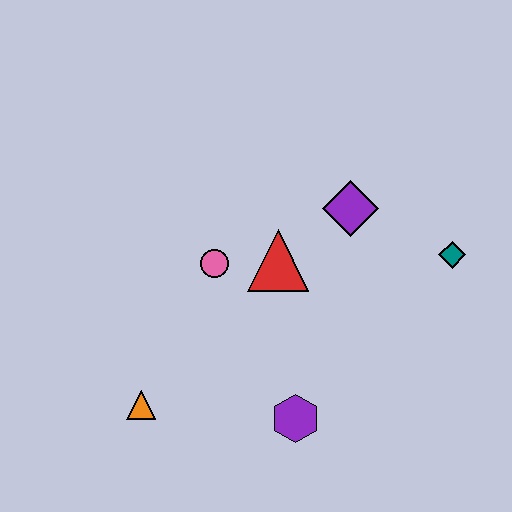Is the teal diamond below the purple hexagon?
No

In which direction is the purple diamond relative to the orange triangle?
The purple diamond is to the right of the orange triangle.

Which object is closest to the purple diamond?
The red triangle is closest to the purple diamond.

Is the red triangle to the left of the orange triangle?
No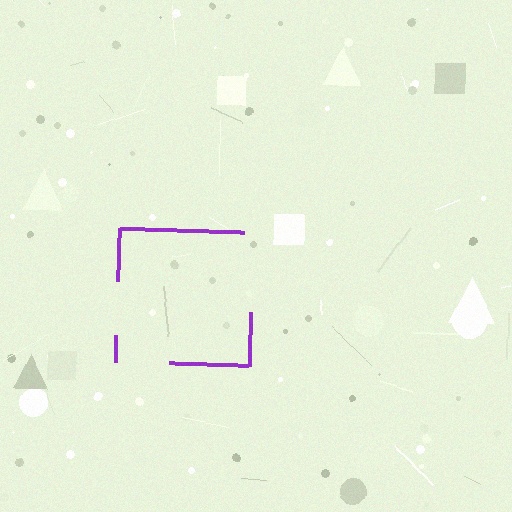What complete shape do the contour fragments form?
The contour fragments form a square.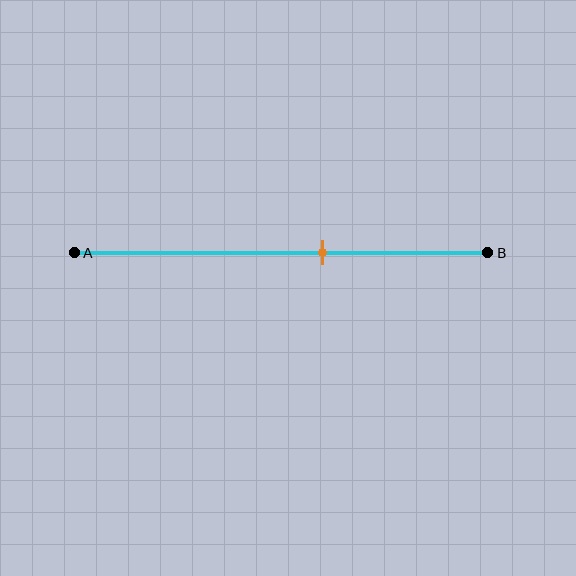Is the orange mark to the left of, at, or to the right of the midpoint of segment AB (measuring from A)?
The orange mark is to the right of the midpoint of segment AB.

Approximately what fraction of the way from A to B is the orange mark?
The orange mark is approximately 60% of the way from A to B.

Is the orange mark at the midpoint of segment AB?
No, the mark is at about 60% from A, not at the 50% midpoint.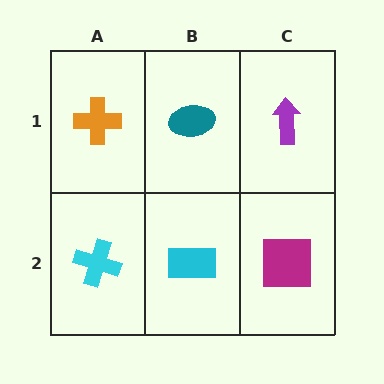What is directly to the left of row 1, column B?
An orange cross.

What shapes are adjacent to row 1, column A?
A cyan cross (row 2, column A), a teal ellipse (row 1, column B).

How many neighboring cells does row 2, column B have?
3.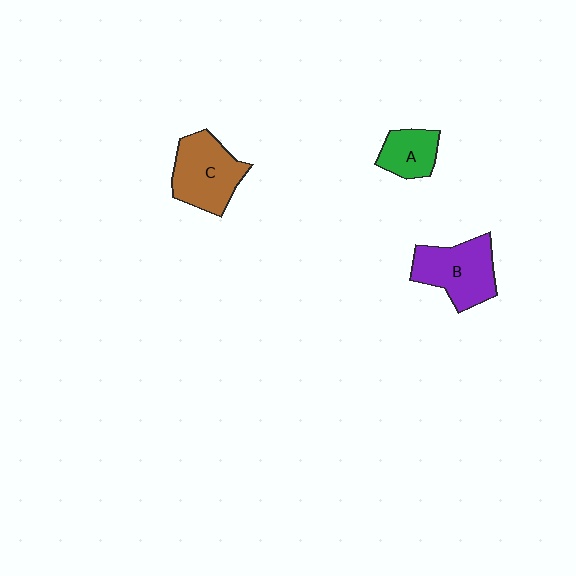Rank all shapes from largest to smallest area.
From largest to smallest: C (brown), B (purple), A (green).